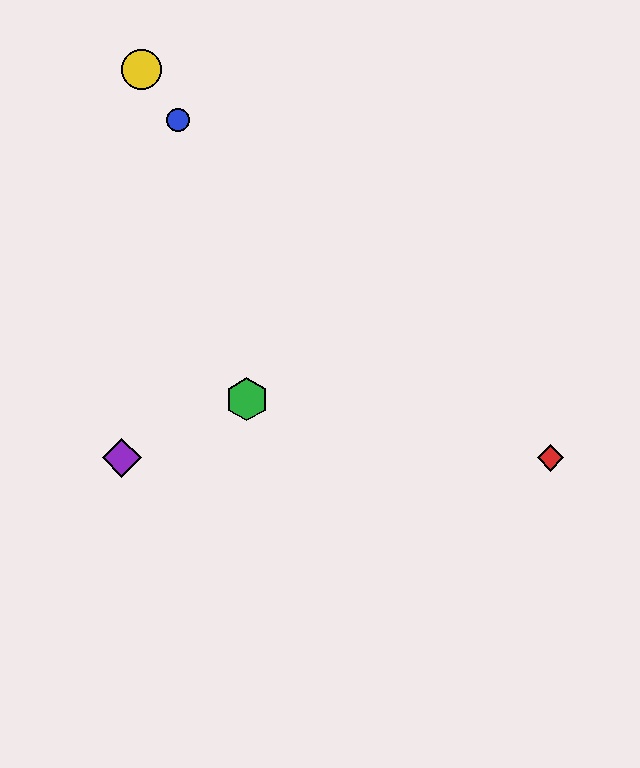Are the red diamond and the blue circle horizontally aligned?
No, the red diamond is at y≈458 and the blue circle is at y≈120.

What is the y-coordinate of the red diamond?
The red diamond is at y≈458.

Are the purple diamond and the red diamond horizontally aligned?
Yes, both are at y≈458.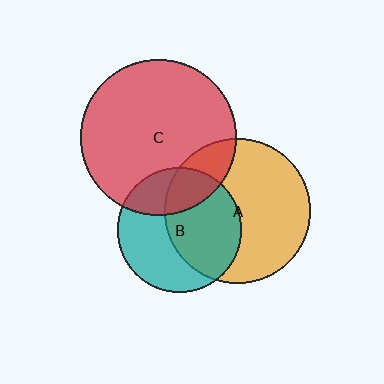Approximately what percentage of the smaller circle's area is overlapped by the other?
Approximately 20%.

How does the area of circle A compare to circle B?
Approximately 1.4 times.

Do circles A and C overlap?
Yes.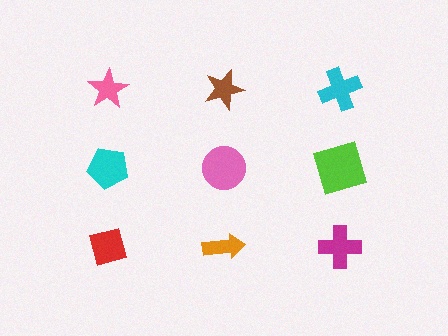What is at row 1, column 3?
A cyan cross.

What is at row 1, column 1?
A pink star.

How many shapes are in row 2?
3 shapes.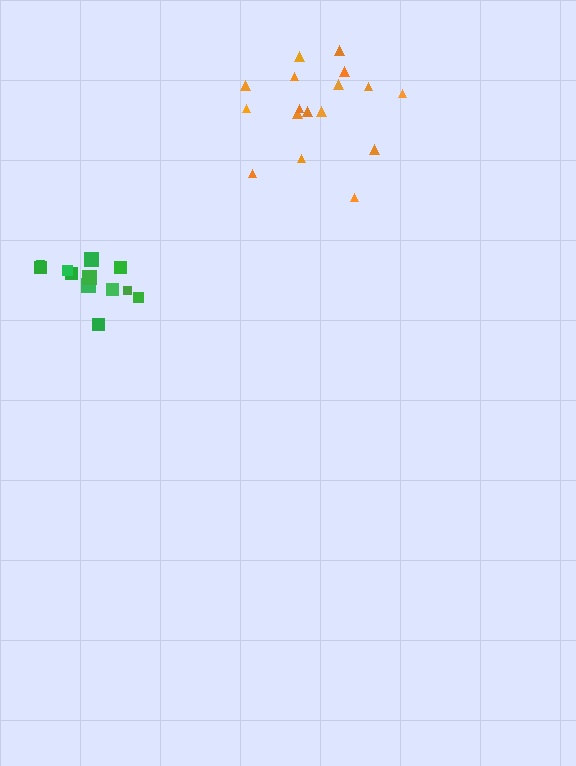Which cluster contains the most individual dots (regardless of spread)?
Orange (17).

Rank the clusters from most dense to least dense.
green, orange.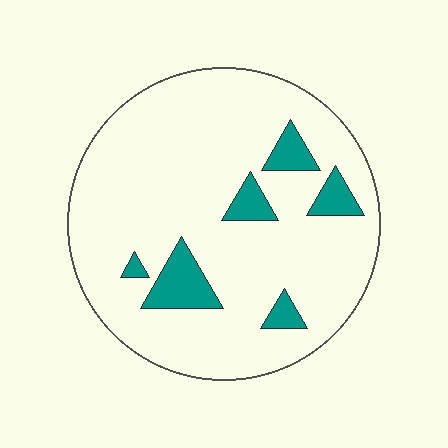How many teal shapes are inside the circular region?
6.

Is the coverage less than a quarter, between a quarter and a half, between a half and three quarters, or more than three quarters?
Less than a quarter.